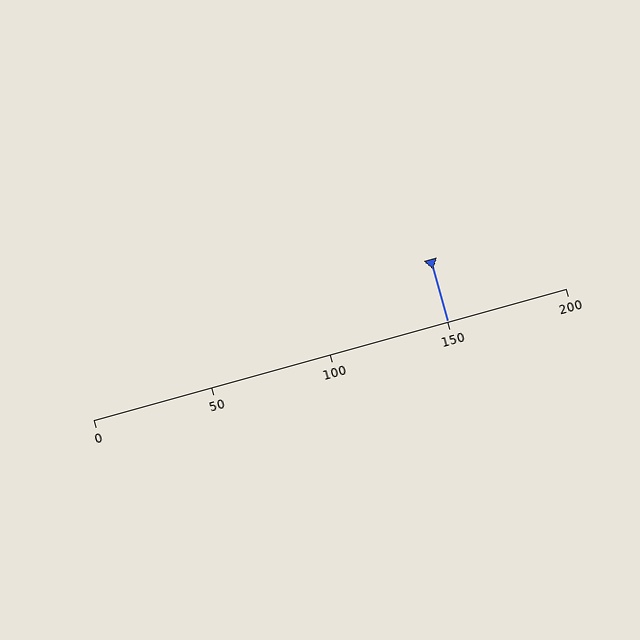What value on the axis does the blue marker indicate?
The marker indicates approximately 150.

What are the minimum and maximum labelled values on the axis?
The axis runs from 0 to 200.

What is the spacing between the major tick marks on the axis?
The major ticks are spaced 50 apart.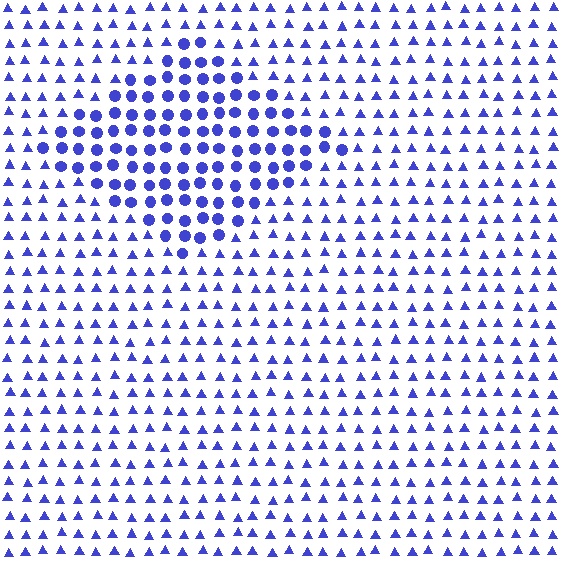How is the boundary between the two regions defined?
The boundary is defined by a change in element shape: circles inside vs. triangles outside. All elements share the same color and spacing.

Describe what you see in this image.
The image is filled with small blue elements arranged in a uniform grid. A diamond-shaped region contains circles, while the surrounding area contains triangles. The boundary is defined purely by the change in element shape.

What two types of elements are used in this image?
The image uses circles inside the diamond region and triangles outside it.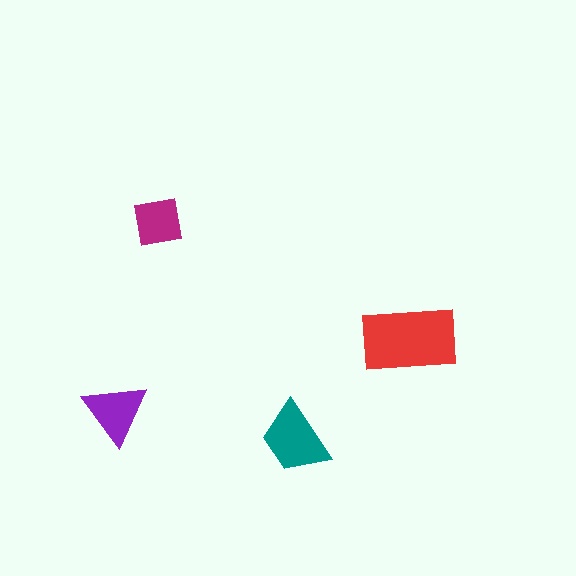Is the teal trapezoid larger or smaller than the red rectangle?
Smaller.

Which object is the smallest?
The magenta square.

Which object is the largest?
The red rectangle.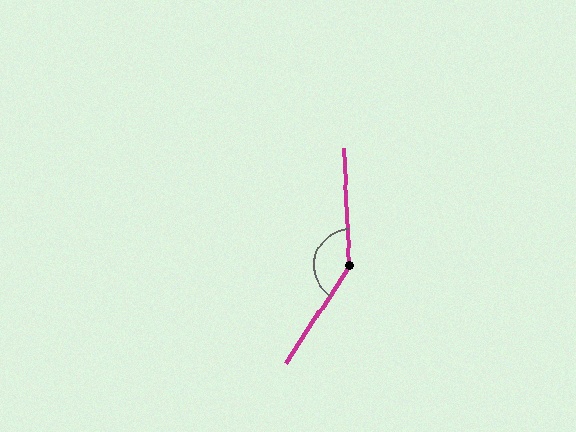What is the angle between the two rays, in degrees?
Approximately 144 degrees.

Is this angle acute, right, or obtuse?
It is obtuse.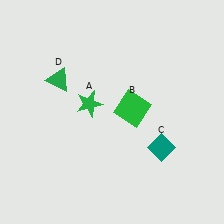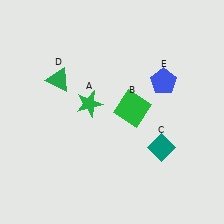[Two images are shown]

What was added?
A blue pentagon (E) was added in Image 2.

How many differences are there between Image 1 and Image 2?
There is 1 difference between the two images.